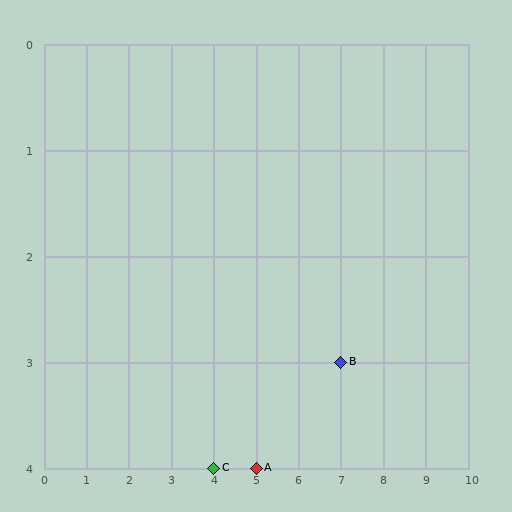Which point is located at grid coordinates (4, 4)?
Point C is at (4, 4).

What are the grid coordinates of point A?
Point A is at grid coordinates (5, 4).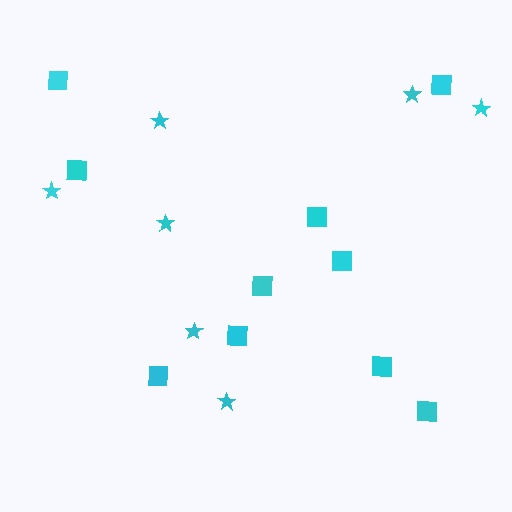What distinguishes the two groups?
There are 2 groups: one group of squares (10) and one group of stars (7).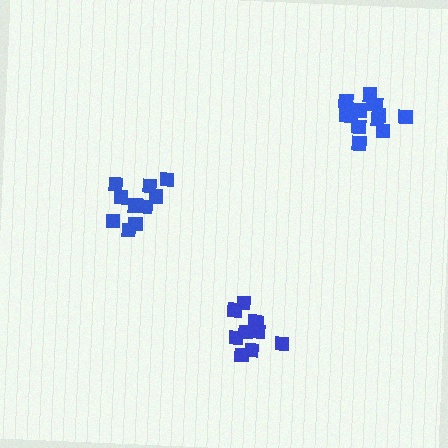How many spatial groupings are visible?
There are 3 spatial groupings.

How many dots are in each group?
Group 1: 13 dots, Group 2: 10 dots, Group 3: 10 dots (33 total).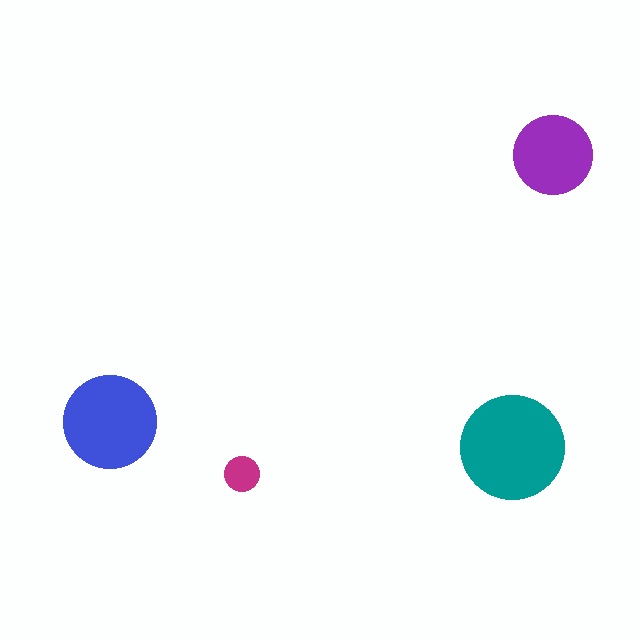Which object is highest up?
The purple circle is topmost.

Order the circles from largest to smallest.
the teal one, the blue one, the purple one, the magenta one.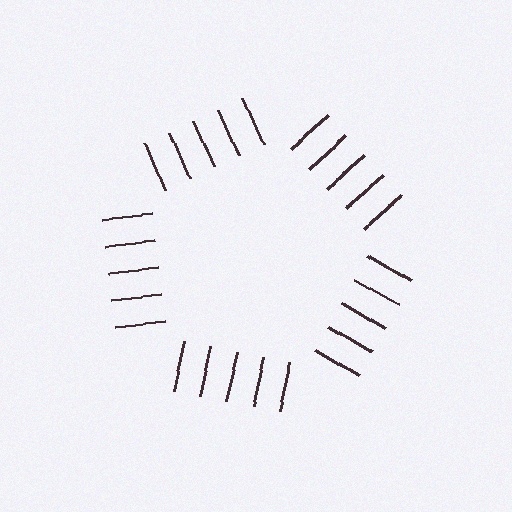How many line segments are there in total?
25 — 5 along each of the 5 edges.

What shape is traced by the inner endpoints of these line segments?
An illusory pentagon — the line segments terminate on its edges but no continuous stroke is drawn.